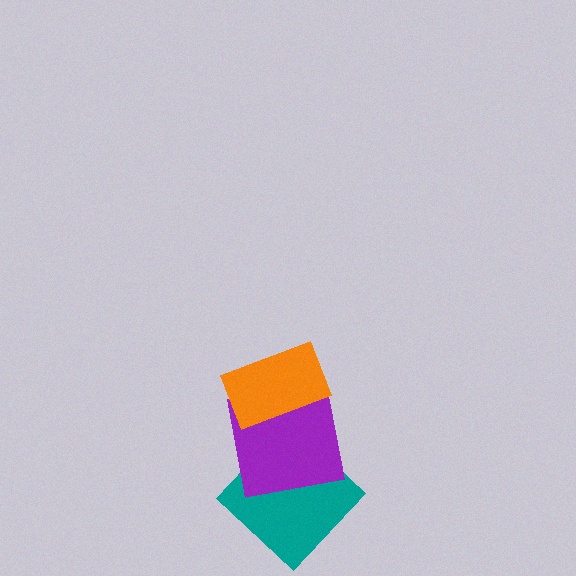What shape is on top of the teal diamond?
The purple square is on top of the teal diamond.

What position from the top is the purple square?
The purple square is 2nd from the top.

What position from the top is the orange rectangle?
The orange rectangle is 1st from the top.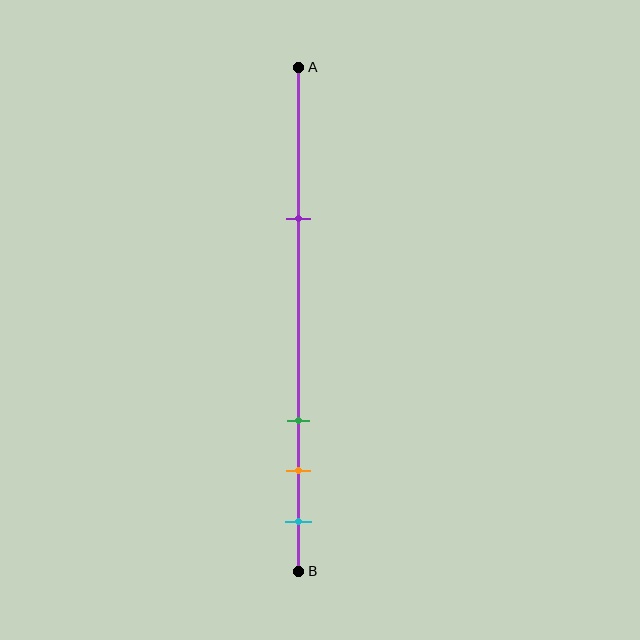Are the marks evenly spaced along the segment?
No, the marks are not evenly spaced.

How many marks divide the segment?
There are 4 marks dividing the segment.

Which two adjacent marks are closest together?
The orange and cyan marks are the closest adjacent pair.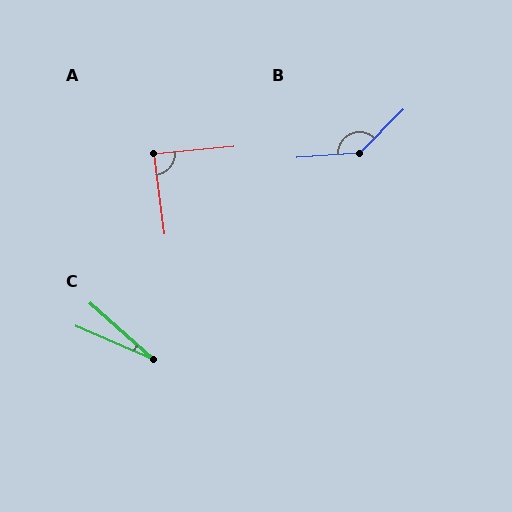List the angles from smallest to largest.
C (18°), A (88°), B (139°).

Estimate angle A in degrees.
Approximately 88 degrees.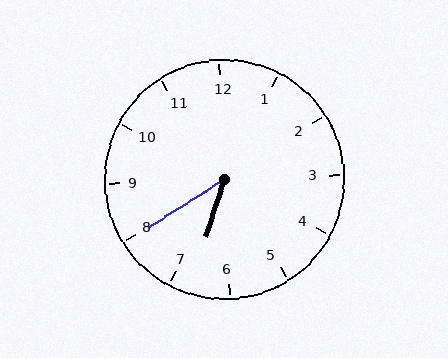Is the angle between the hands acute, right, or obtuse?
It is acute.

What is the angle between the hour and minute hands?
Approximately 40 degrees.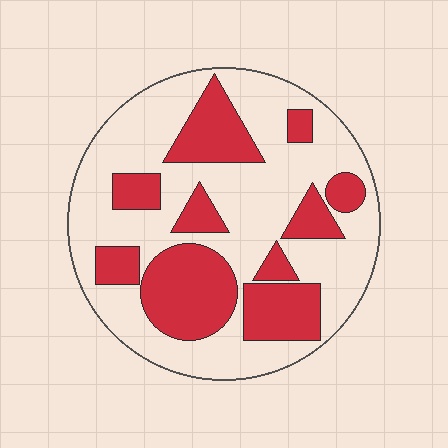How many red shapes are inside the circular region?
10.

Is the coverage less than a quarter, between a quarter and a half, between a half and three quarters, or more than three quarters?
Between a quarter and a half.